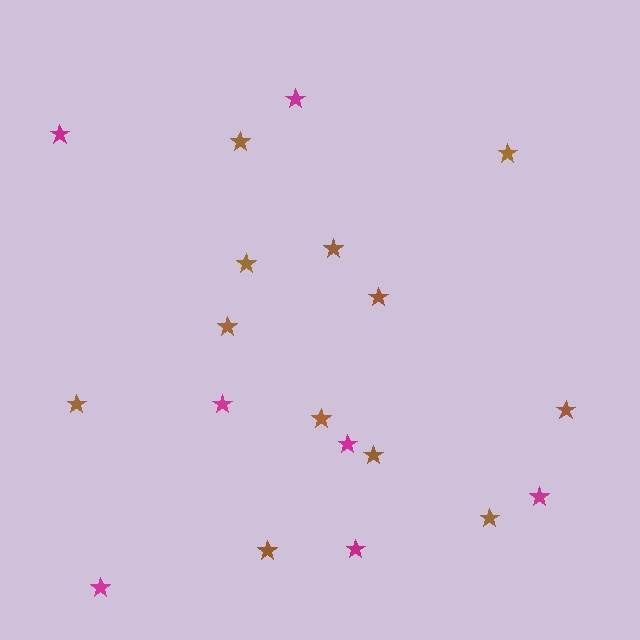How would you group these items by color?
There are 2 groups: one group of brown stars (12) and one group of magenta stars (7).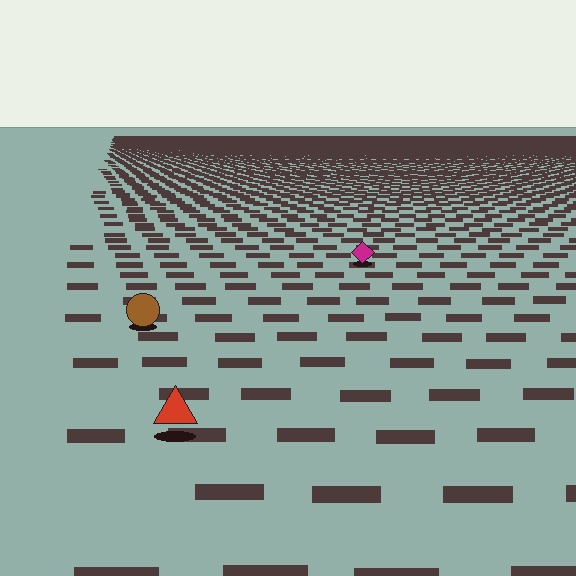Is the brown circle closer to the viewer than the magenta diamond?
Yes. The brown circle is closer — you can tell from the texture gradient: the ground texture is coarser near it.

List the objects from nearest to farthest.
From nearest to farthest: the red triangle, the brown circle, the magenta diamond.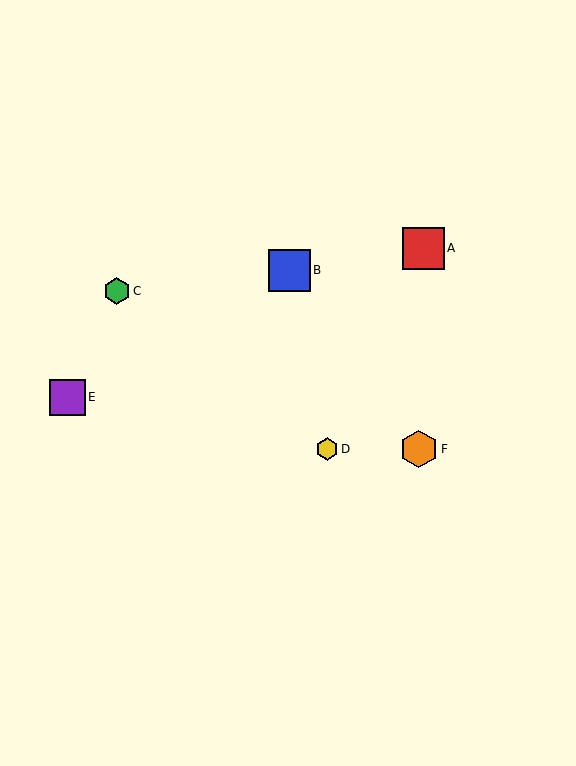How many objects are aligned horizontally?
2 objects (D, F) are aligned horizontally.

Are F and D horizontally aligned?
Yes, both are at y≈449.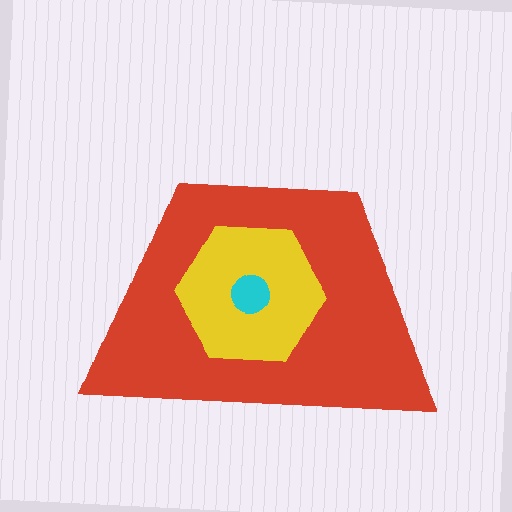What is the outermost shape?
The red trapezoid.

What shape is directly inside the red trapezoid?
The yellow hexagon.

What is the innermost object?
The cyan circle.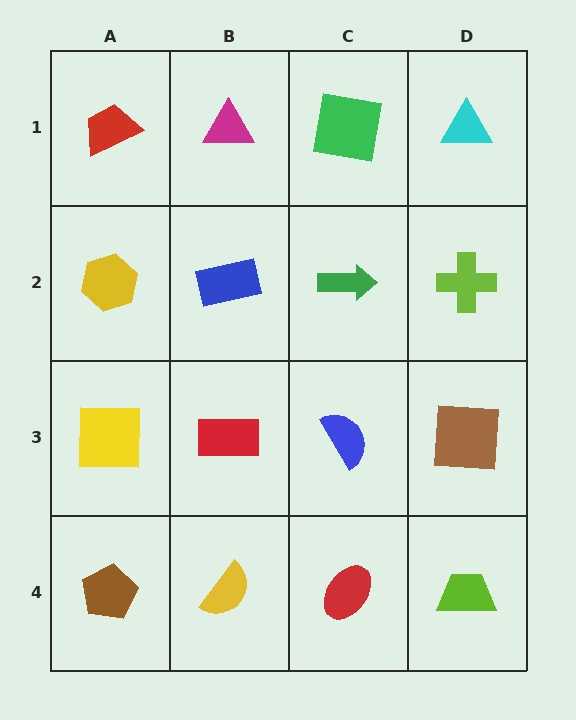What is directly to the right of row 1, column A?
A magenta triangle.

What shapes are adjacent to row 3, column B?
A blue rectangle (row 2, column B), a yellow semicircle (row 4, column B), a yellow square (row 3, column A), a blue semicircle (row 3, column C).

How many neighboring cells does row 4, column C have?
3.